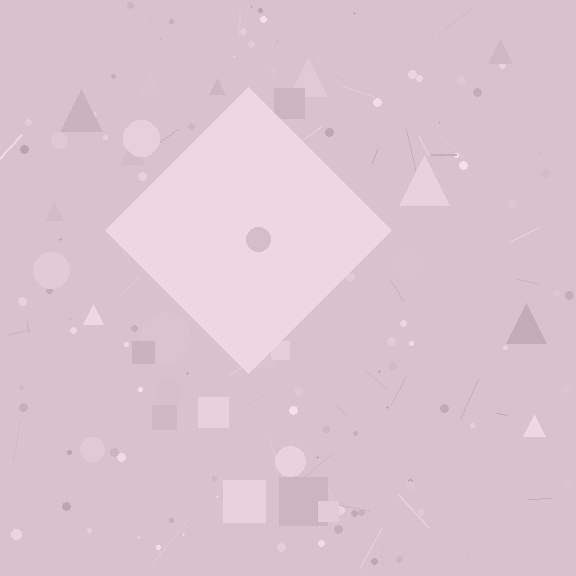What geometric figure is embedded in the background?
A diamond is embedded in the background.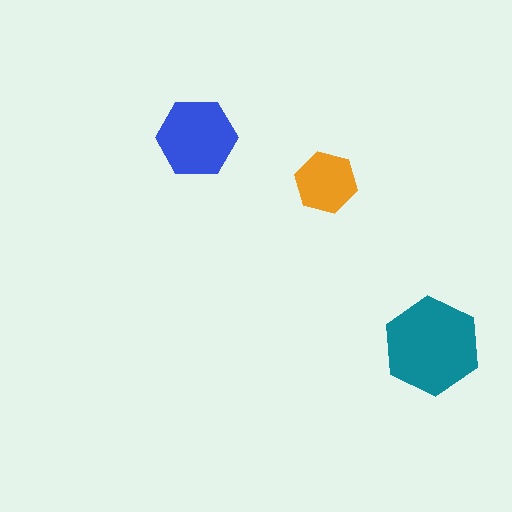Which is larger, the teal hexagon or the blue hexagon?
The teal one.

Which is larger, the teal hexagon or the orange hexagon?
The teal one.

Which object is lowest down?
The teal hexagon is bottommost.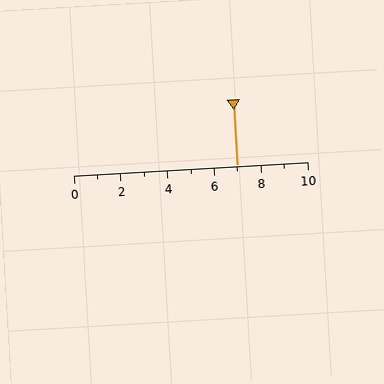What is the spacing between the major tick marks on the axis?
The major ticks are spaced 2 apart.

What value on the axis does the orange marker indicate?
The marker indicates approximately 7.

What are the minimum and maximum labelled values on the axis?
The axis runs from 0 to 10.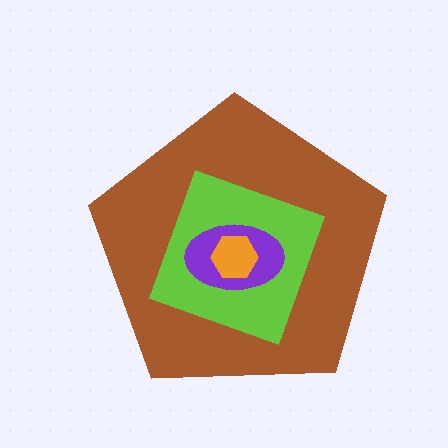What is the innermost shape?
The orange hexagon.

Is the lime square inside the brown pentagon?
Yes.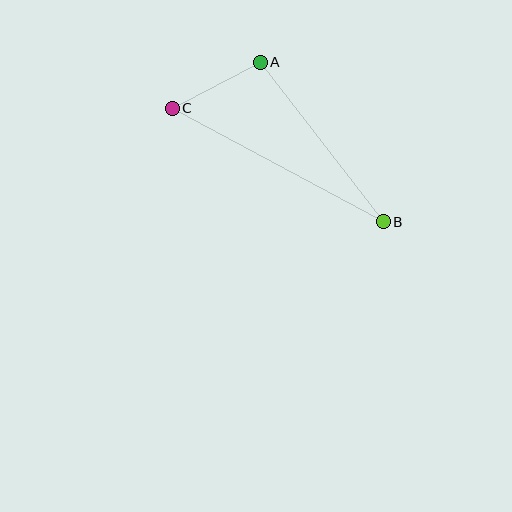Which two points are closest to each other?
Points A and C are closest to each other.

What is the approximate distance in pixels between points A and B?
The distance between A and B is approximately 201 pixels.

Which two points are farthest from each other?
Points B and C are farthest from each other.